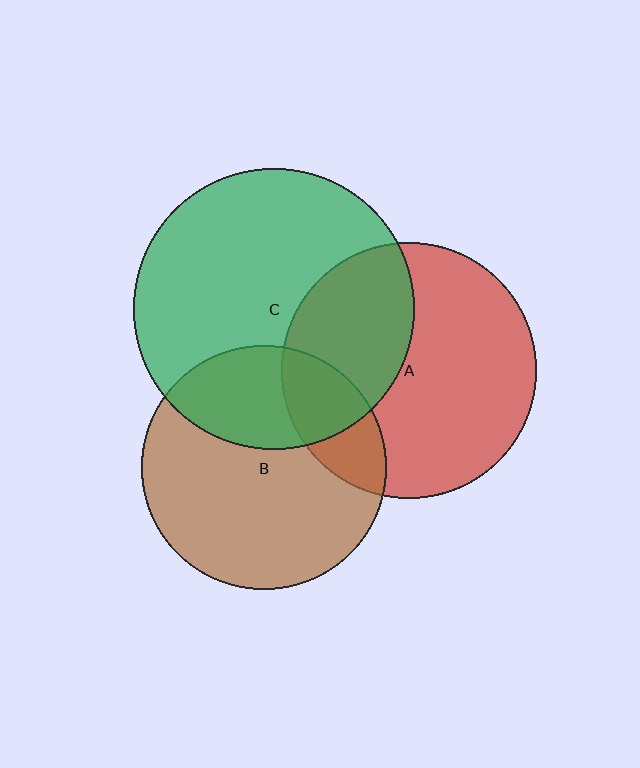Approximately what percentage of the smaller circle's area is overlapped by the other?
Approximately 35%.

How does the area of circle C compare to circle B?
Approximately 1.3 times.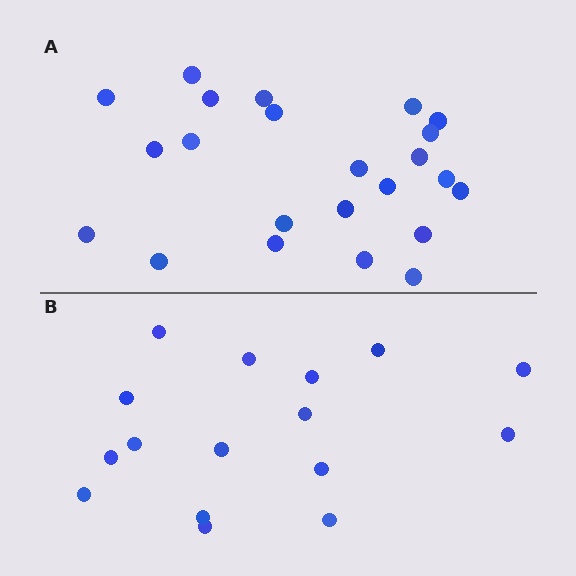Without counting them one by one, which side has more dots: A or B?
Region A (the top region) has more dots.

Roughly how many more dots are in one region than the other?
Region A has roughly 8 or so more dots than region B.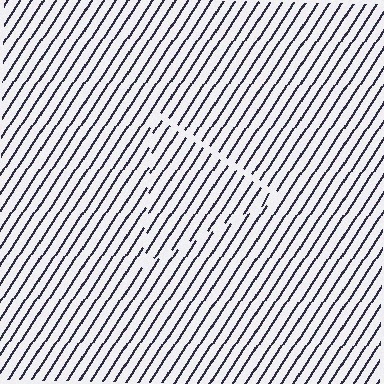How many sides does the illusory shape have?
3 sides — the line-ends trace a triangle.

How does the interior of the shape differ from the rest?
The interior of the shape contains the same grating, shifted by half a period — the contour is defined by the phase discontinuity where line-ends from the inner and outer gratings abut.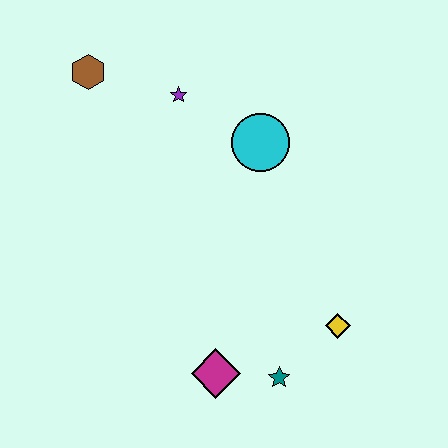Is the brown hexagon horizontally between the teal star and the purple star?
No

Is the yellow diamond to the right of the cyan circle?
Yes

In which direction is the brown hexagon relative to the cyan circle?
The brown hexagon is to the left of the cyan circle.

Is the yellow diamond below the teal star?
No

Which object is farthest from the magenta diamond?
The brown hexagon is farthest from the magenta diamond.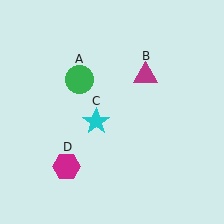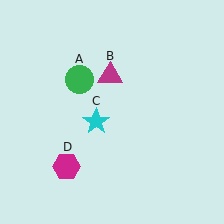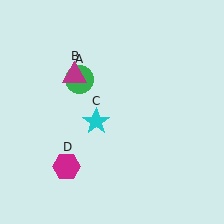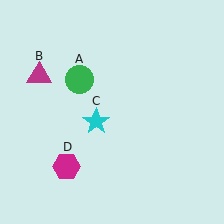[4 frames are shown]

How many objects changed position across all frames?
1 object changed position: magenta triangle (object B).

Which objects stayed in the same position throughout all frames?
Green circle (object A) and cyan star (object C) and magenta hexagon (object D) remained stationary.